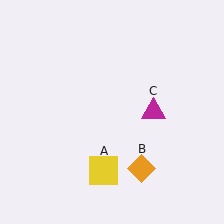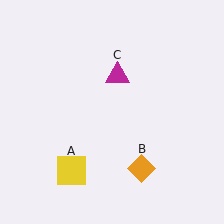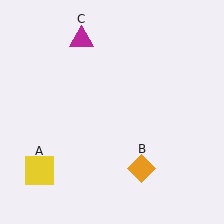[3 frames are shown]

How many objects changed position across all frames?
2 objects changed position: yellow square (object A), magenta triangle (object C).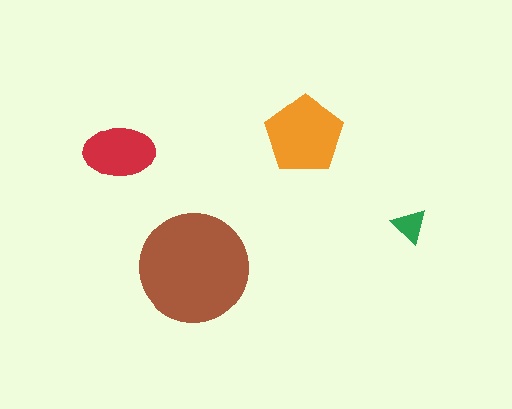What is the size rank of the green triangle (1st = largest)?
4th.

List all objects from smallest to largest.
The green triangle, the red ellipse, the orange pentagon, the brown circle.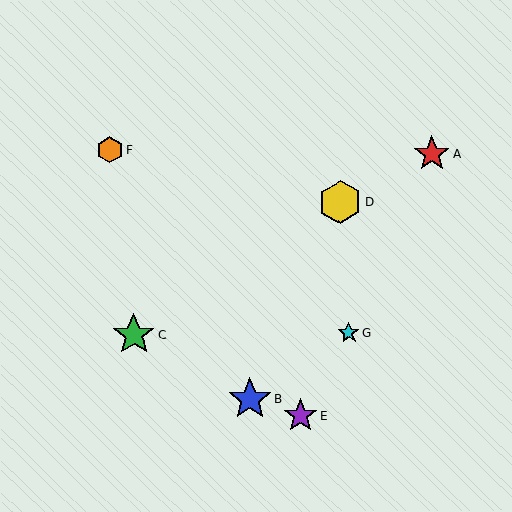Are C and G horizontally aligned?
Yes, both are at y≈335.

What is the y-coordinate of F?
Object F is at y≈149.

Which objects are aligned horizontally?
Objects C, G are aligned horizontally.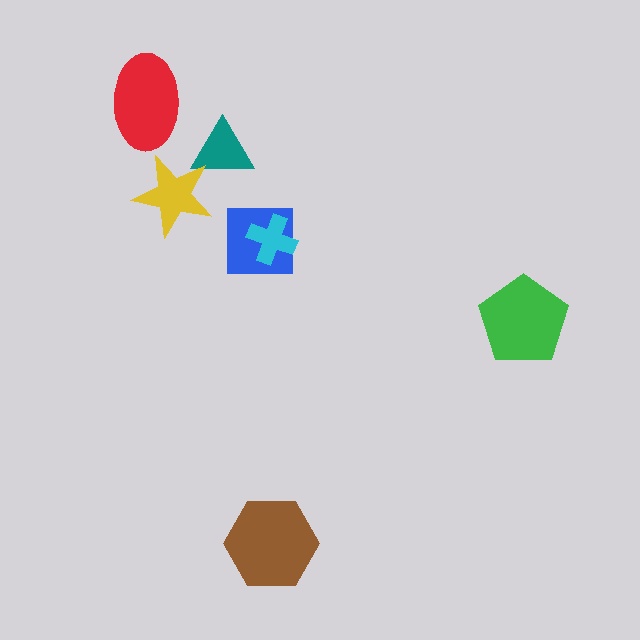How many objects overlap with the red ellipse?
0 objects overlap with the red ellipse.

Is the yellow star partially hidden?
No, no other shape covers it.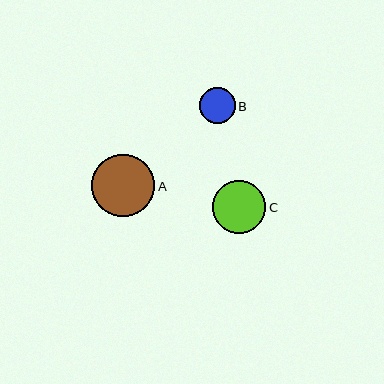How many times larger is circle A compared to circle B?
Circle A is approximately 1.7 times the size of circle B.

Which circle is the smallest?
Circle B is the smallest with a size of approximately 36 pixels.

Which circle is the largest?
Circle A is the largest with a size of approximately 63 pixels.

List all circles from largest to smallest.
From largest to smallest: A, C, B.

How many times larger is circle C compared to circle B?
Circle C is approximately 1.5 times the size of circle B.